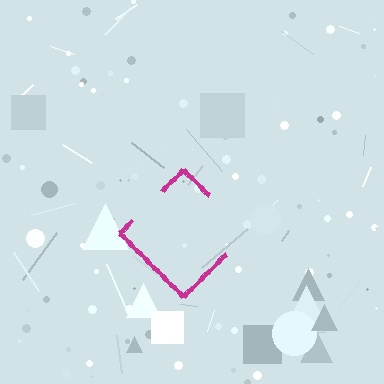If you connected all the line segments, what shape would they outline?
They would outline a diamond.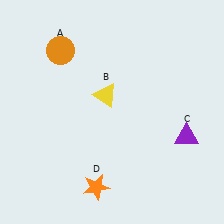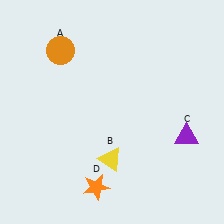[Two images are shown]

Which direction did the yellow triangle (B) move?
The yellow triangle (B) moved down.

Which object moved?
The yellow triangle (B) moved down.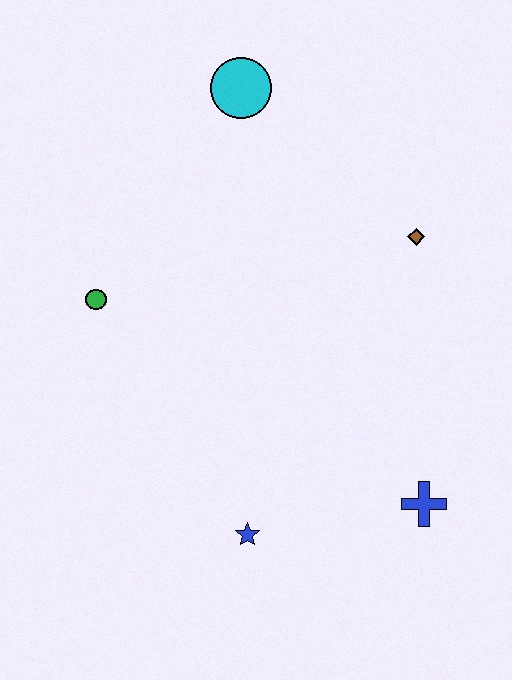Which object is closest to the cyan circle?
The brown diamond is closest to the cyan circle.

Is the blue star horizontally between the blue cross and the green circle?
Yes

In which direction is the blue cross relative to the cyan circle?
The blue cross is below the cyan circle.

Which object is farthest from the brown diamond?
The blue star is farthest from the brown diamond.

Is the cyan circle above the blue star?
Yes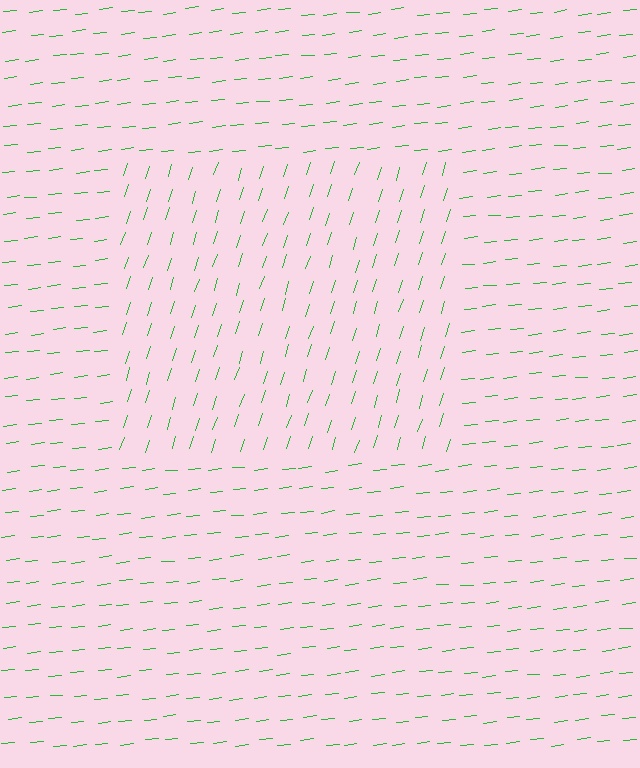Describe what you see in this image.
The image is filled with small green line segments. A rectangle region in the image has lines oriented differently from the surrounding lines, creating a visible texture boundary.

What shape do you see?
I see a rectangle.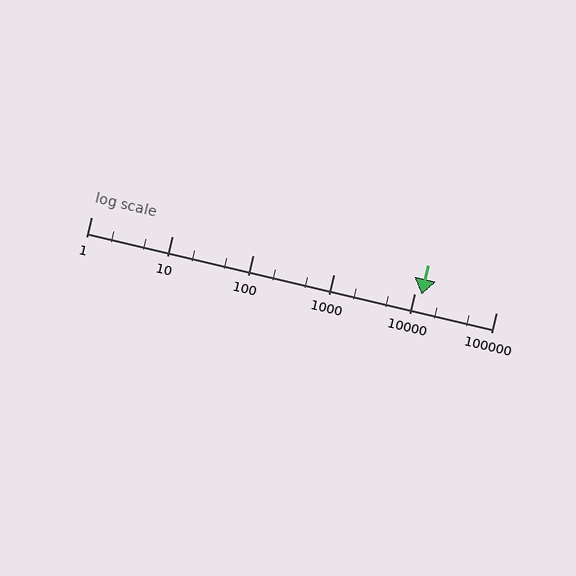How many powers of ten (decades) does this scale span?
The scale spans 5 decades, from 1 to 100000.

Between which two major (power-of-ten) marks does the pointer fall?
The pointer is between 10000 and 100000.